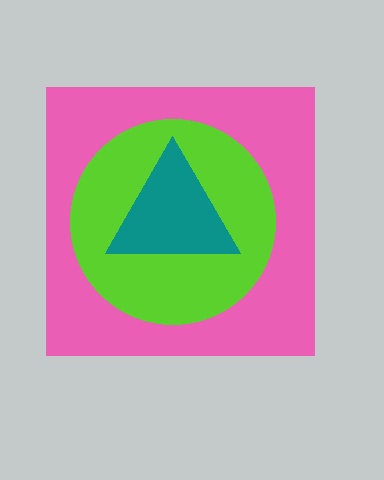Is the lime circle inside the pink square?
Yes.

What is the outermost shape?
The pink square.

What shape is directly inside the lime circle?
The teal triangle.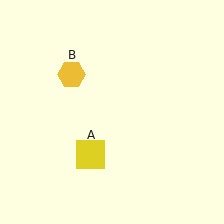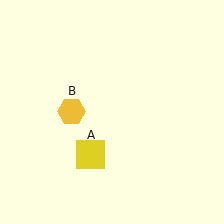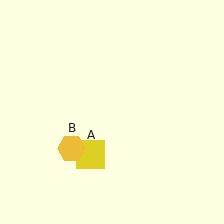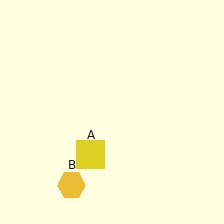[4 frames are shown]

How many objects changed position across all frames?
1 object changed position: yellow hexagon (object B).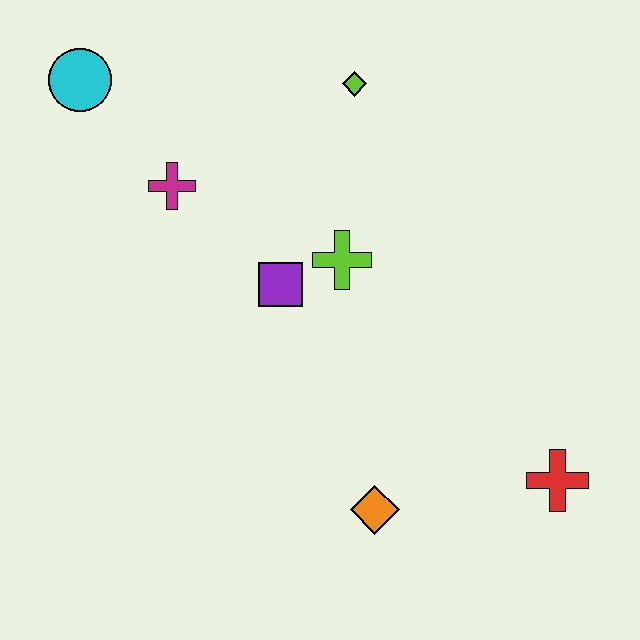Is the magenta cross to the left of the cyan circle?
No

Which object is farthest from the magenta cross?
The red cross is farthest from the magenta cross.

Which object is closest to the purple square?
The lime cross is closest to the purple square.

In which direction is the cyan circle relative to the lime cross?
The cyan circle is to the left of the lime cross.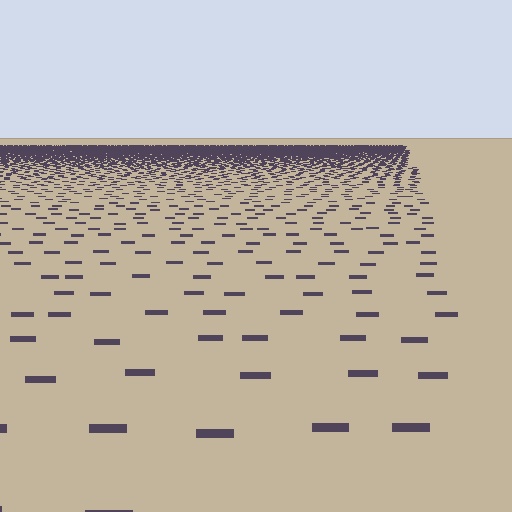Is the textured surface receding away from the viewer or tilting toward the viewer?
The surface is receding away from the viewer. Texture elements get smaller and denser toward the top.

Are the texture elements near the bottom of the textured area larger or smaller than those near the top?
Larger. Near the bottom, elements are closer to the viewer and appear at a bigger on-screen size.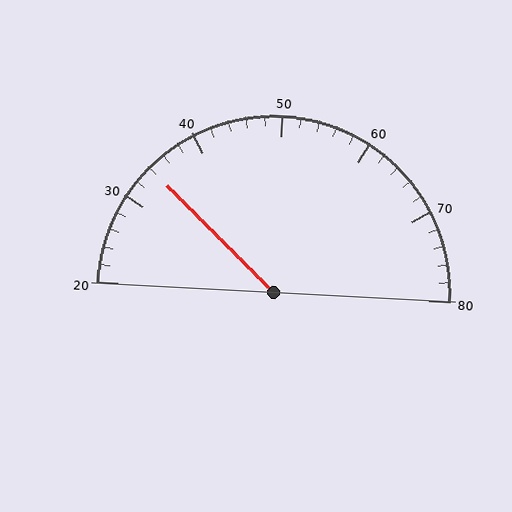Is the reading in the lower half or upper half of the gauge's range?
The reading is in the lower half of the range (20 to 80).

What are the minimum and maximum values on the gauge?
The gauge ranges from 20 to 80.